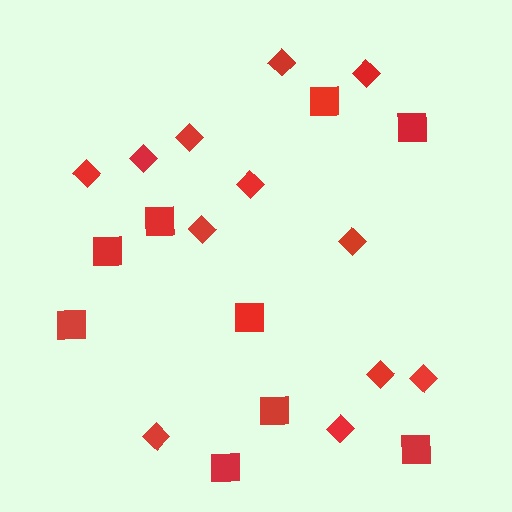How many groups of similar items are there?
There are 2 groups: one group of diamonds (12) and one group of squares (9).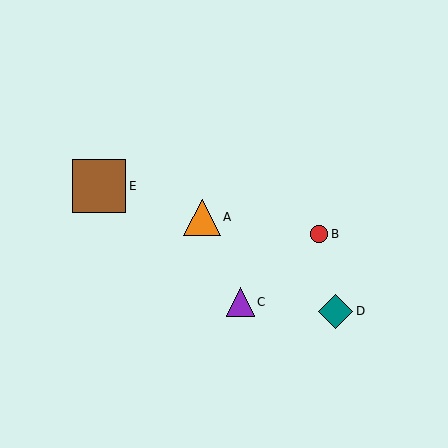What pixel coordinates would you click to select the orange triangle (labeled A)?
Click at (202, 217) to select the orange triangle A.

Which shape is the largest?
The brown square (labeled E) is the largest.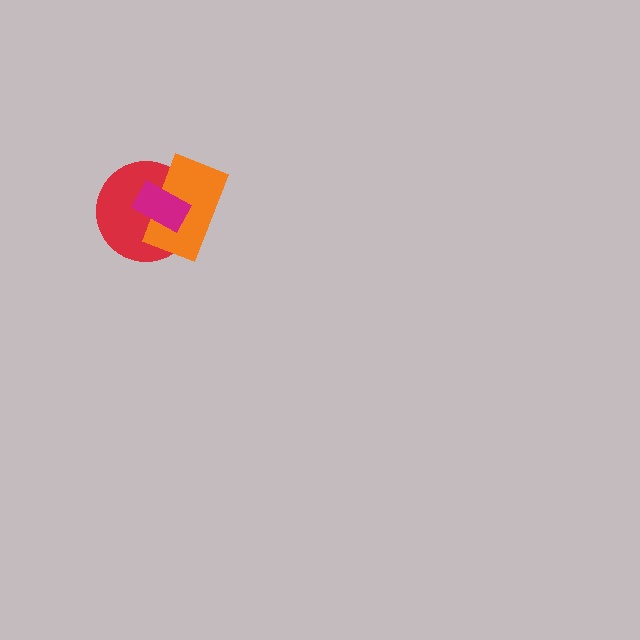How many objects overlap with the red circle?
2 objects overlap with the red circle.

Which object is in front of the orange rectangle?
The magenta rectangle is in front of the orange rectangle.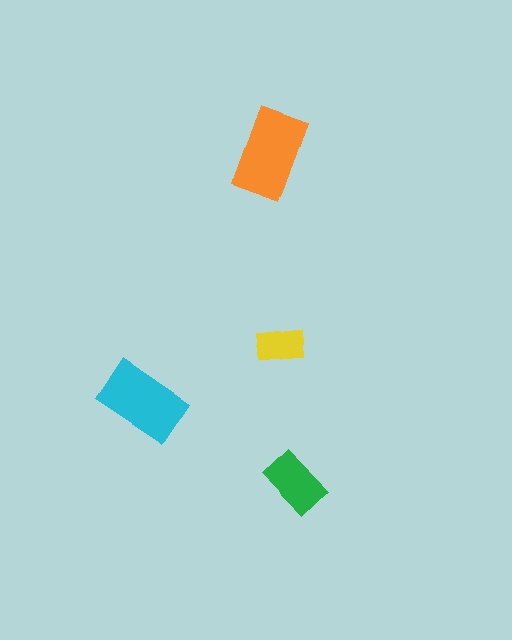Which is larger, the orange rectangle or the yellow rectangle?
The orange one.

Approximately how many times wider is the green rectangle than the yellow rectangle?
About 1.5 times wider.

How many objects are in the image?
There are 4 objects in the image.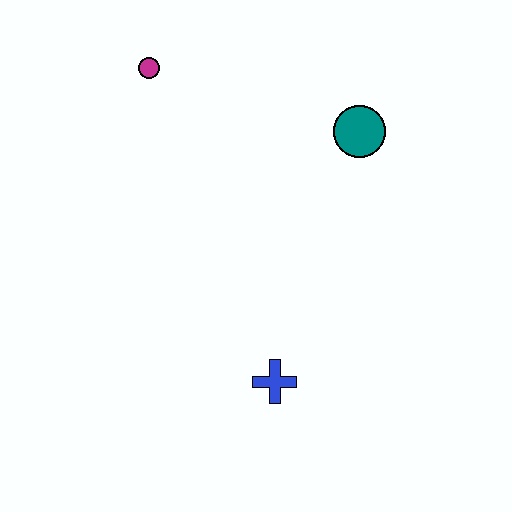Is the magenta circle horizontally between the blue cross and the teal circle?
No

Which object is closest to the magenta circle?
The teal circle is closest to the magenta circle.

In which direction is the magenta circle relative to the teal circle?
The magenta circle is to the left of the teal circle.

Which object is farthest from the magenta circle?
The blue cross is farthest from the magenta circle.